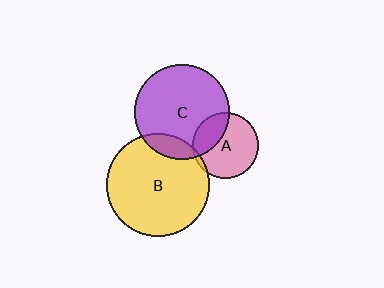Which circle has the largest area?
Circle B (yellow).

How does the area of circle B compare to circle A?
Approximately 2.5 times.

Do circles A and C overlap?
Yes.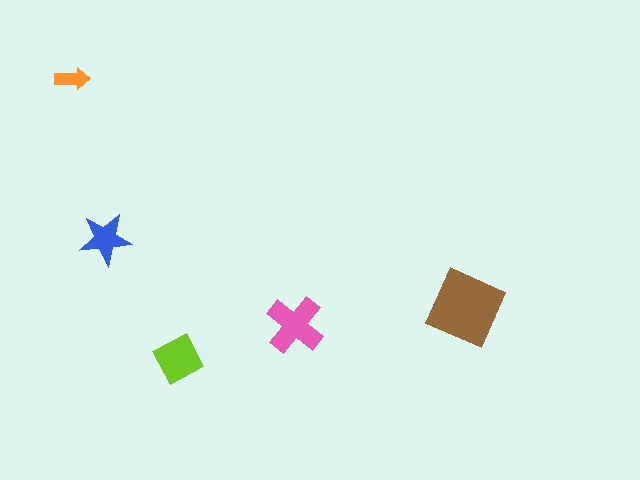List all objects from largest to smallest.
The brown square, the pink cross, the lime diamond, the blue star, the orange arrow.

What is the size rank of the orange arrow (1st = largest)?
5th.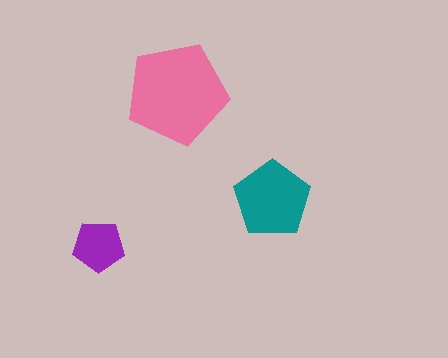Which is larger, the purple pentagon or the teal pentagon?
The teal one.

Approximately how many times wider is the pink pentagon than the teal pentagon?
About 1.5 times wider.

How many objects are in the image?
There are 3 objects in the image.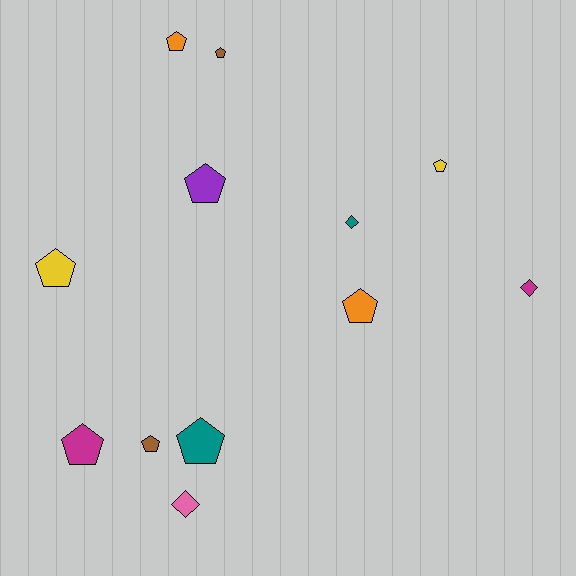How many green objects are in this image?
There are no green objects.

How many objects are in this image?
There are 12 objects.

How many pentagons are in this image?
There are 9 pentagons.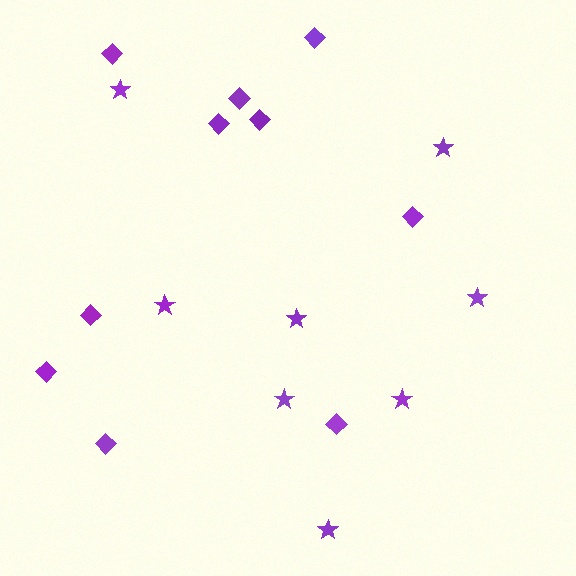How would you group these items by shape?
There are 2 groups: one group of diamonds (10) and one group of stars (8).